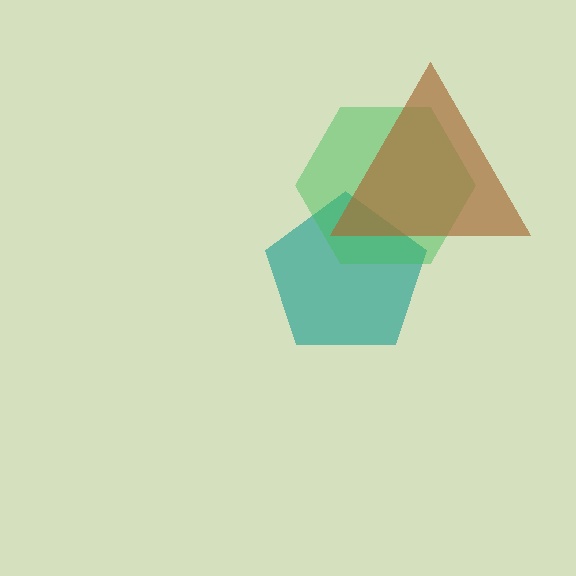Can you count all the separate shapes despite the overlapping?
Yes, there are 3 separate shapes.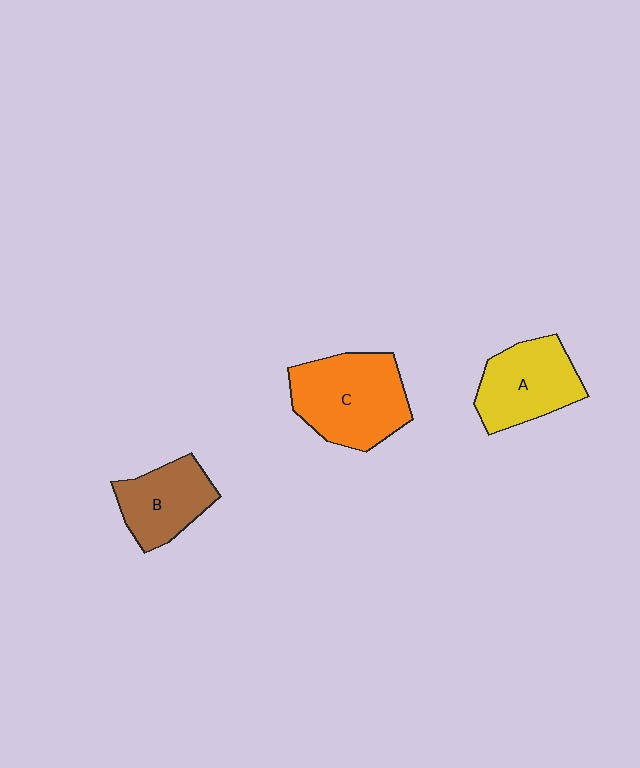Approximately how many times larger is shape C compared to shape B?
Approximately 1.5 times.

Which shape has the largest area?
Shape C (orange).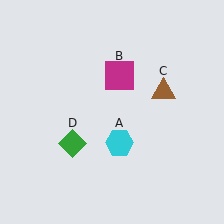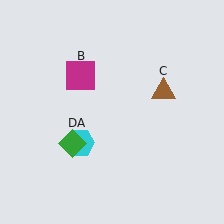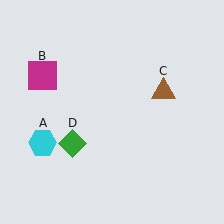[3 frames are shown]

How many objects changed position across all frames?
2 objects changed position: cyan hexagon (object A), magenta square (object B).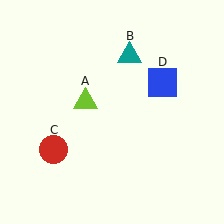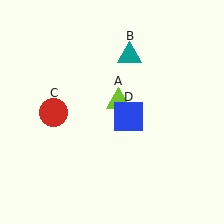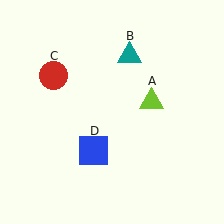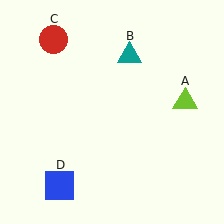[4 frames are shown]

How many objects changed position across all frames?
3 objects changed position: lime triangle (object A), red circle (object C), blue square (object D).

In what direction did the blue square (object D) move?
The blue square (object D) moved down and to the left.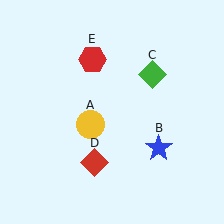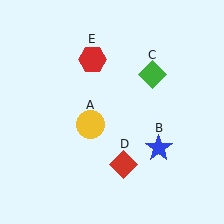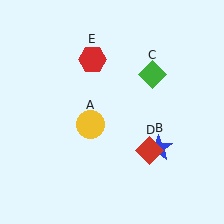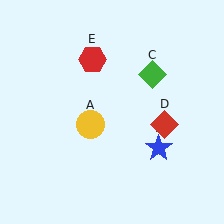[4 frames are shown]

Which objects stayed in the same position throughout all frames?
Yellow circle (object A) and blue star (object B) and green diamond (object C) and red hexagon (object E) remained stationary.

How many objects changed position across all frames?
1 object changed position: red diamond (object D).